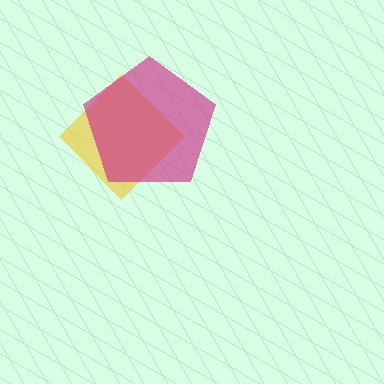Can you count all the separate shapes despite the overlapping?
Yes, there are 2 separate shapes.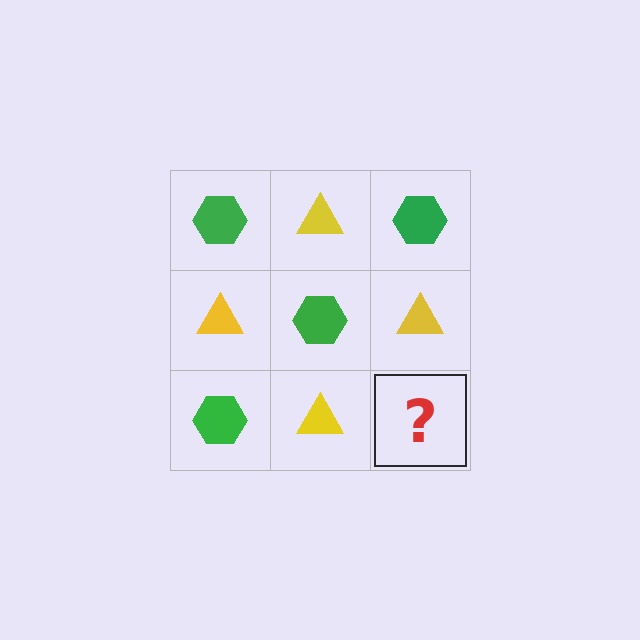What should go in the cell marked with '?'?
The missing cell should contain a green hexagon.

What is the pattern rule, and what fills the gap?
The rule is that it alternates green hexagon and yellow triangle in a checkerboard pattern. The gap should be filled with a green hexagon.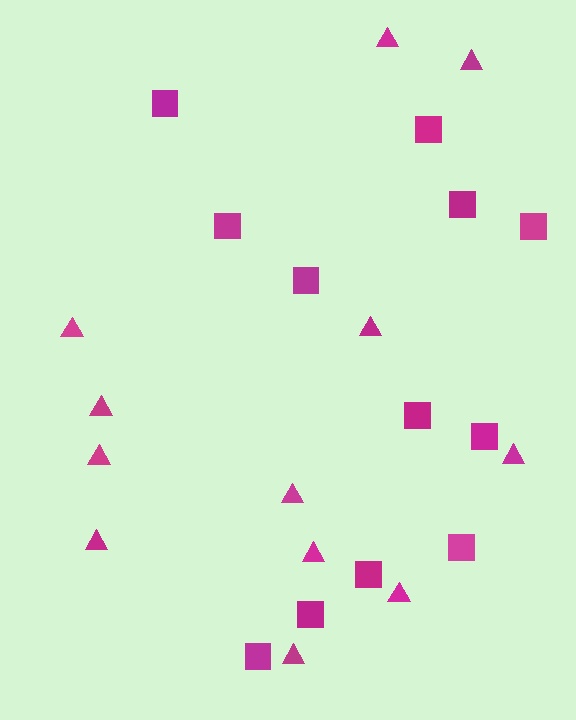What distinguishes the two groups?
There are 2 groups: one group of triangles (12) and one group of squares (12).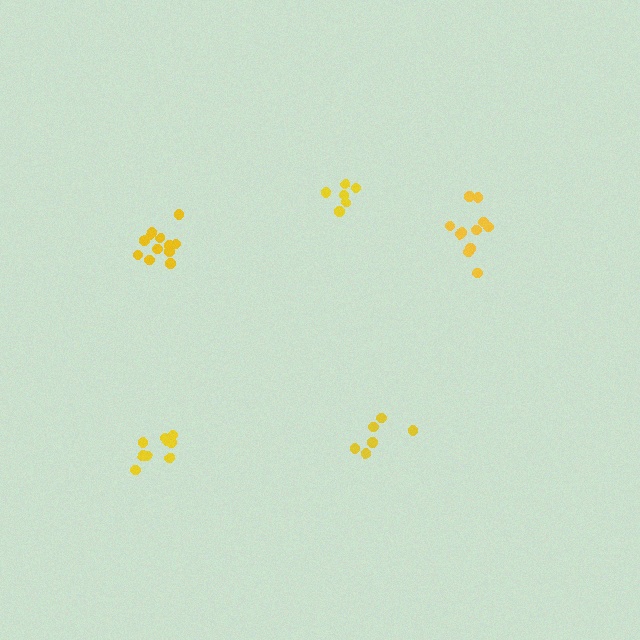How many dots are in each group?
Group 1: 11 dots, Group 2: 9 dots, Group 3: 12 dots, Group 4: 6 dots, Group 5: 6 dots (44 total).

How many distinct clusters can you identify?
There are 5 distinct clusters.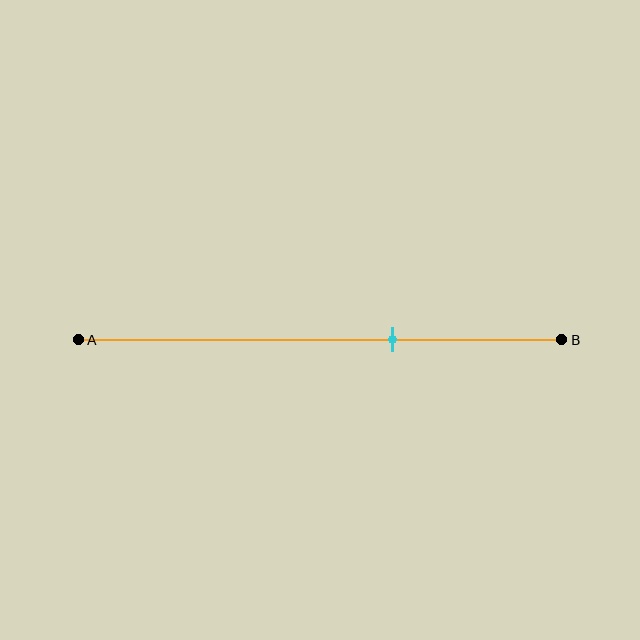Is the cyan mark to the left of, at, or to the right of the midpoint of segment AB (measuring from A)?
The cyan mark is to the right of the midpoint of segment AB.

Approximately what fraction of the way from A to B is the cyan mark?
The cyan mark is approximately 65% of the way from A to B.